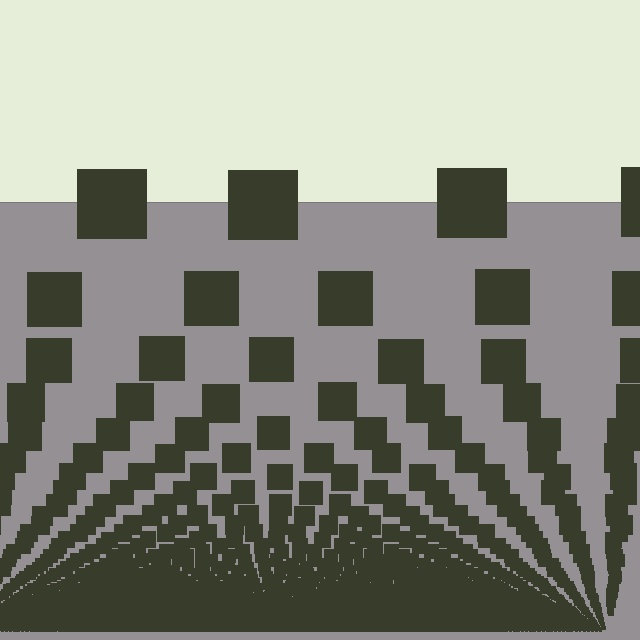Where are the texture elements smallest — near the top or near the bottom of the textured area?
Near the bottom.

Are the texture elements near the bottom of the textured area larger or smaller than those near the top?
Smaller. The gradient is inverted — elements near the bottom are smaller and denser.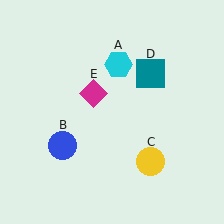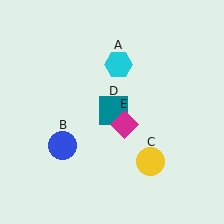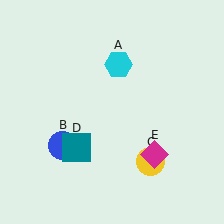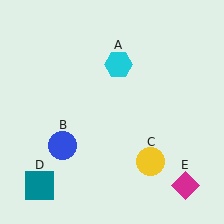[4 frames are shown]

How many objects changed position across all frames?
2 objects changed position: teal square (object D), magenta diamond (object E).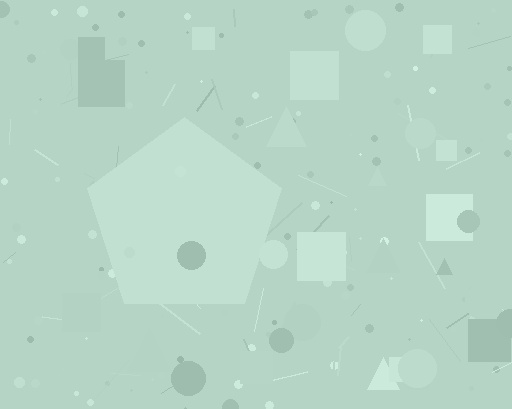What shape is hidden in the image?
A pentagon is hidden in the image.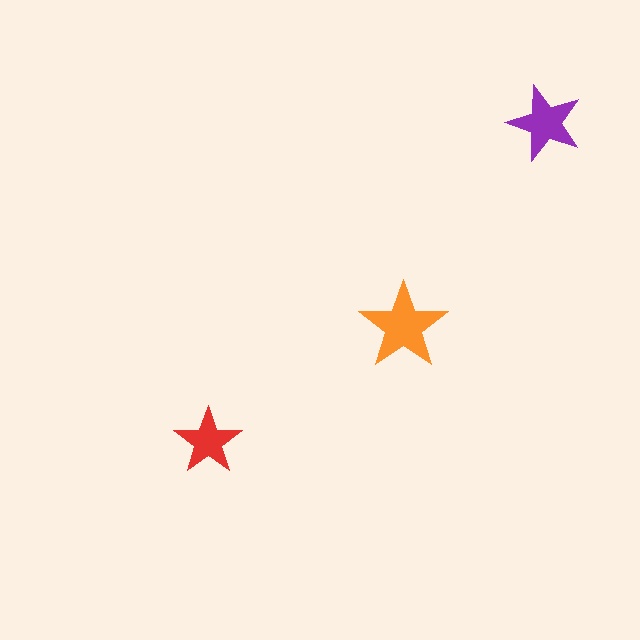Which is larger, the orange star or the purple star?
The orange one.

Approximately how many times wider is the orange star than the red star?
About 1.5 times wider.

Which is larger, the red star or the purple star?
The purple one.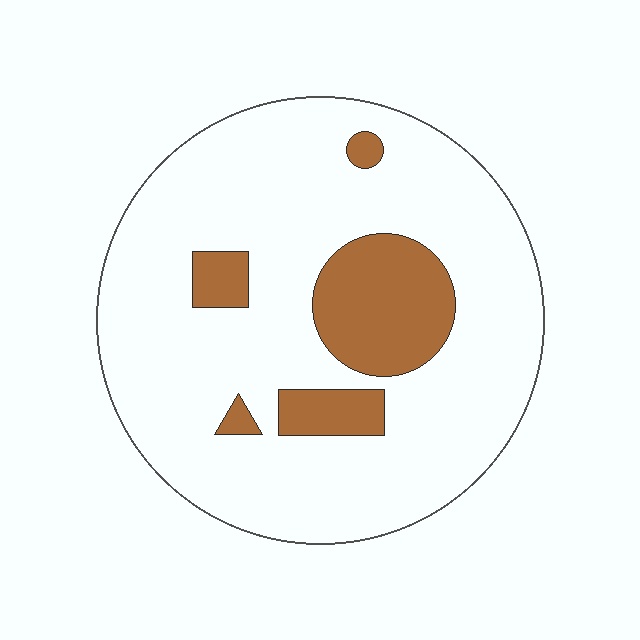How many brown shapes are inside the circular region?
5.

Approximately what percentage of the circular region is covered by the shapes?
Approximately 15%.